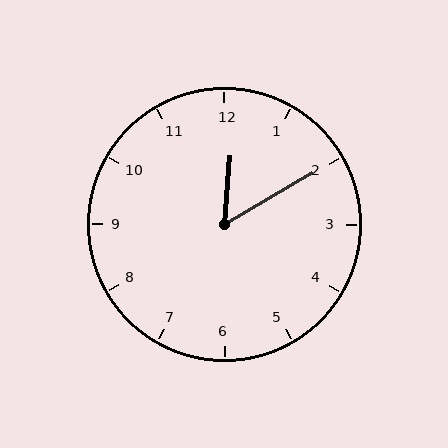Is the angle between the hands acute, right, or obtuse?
It is acute.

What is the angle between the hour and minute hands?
Approximately 55 degrees.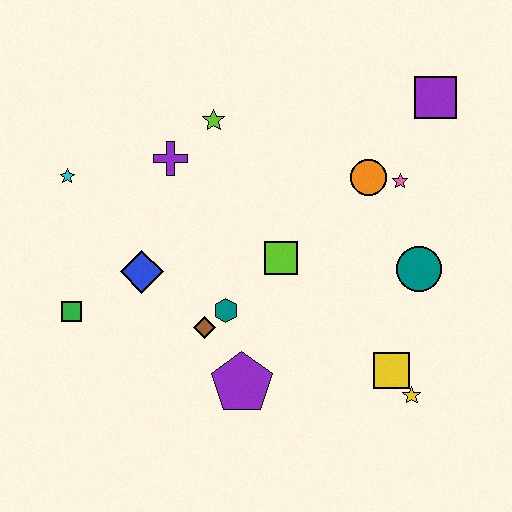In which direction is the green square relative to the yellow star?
The green square is to the left of the yellow star.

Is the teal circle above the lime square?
No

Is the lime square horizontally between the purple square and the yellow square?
No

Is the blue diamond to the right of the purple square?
No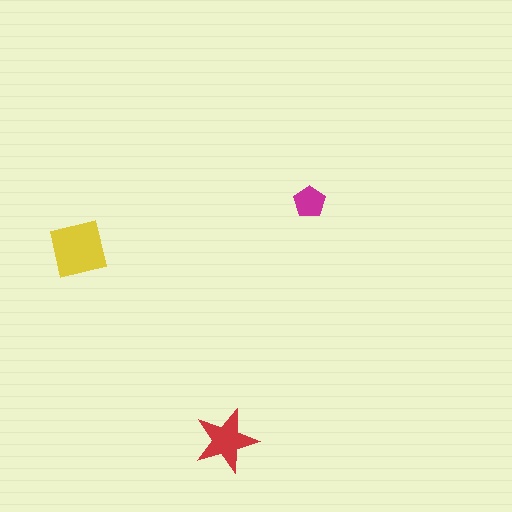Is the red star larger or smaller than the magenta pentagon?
Larger.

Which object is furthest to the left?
The yellow square is leftmost.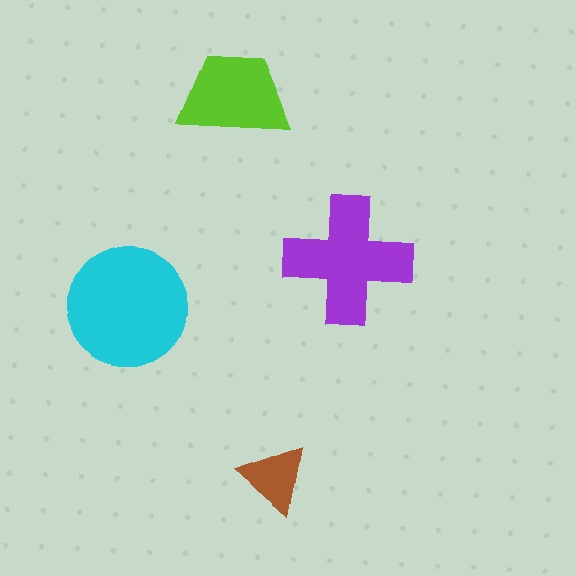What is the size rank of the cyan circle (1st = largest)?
1st.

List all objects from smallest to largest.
The brown triangle, the lime trapezoid, the purple cross, the cyan circle.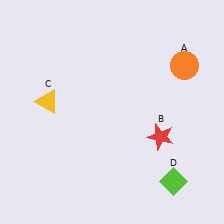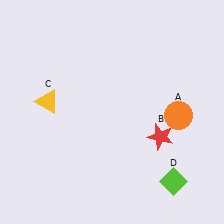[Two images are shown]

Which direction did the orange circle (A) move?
The orange circle (A) moved down.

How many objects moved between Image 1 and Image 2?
1 object moved between the two images.